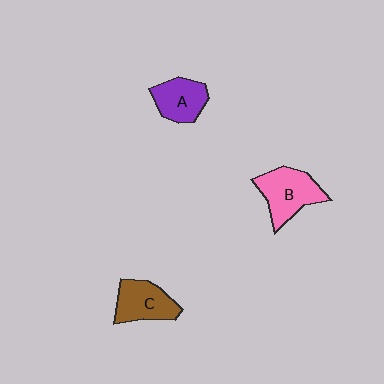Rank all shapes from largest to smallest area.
From largest to smallest: B (pink), C (brown), A (purple).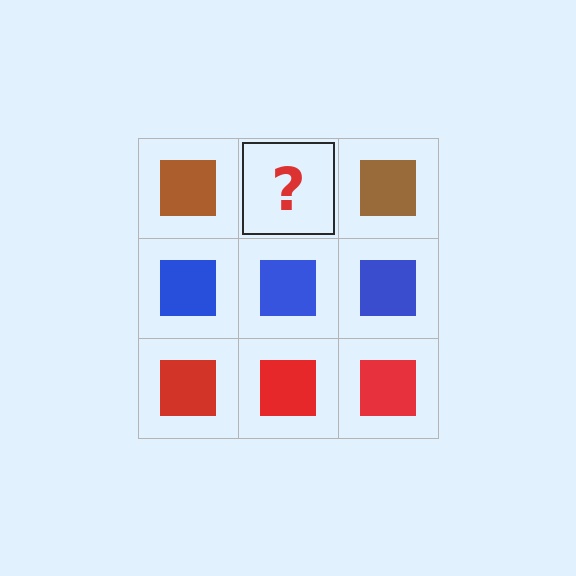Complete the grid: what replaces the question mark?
The question mark should be replaced with a brown square.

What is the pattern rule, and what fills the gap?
The rule is that each row has a consistent color. The gap should be filled with a brown square.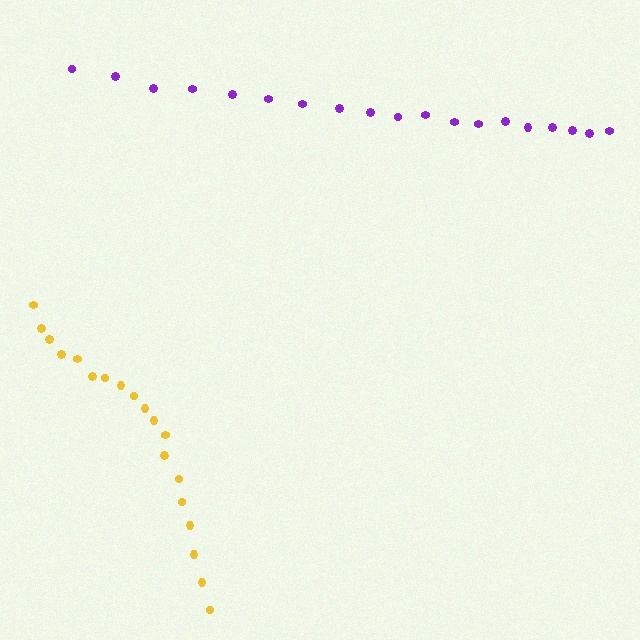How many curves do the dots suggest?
There are 2 distinct paths.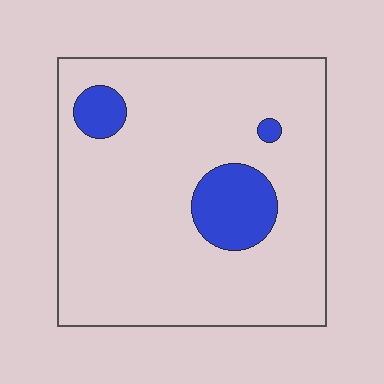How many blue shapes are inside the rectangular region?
3.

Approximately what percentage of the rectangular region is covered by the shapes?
Approximately 10%.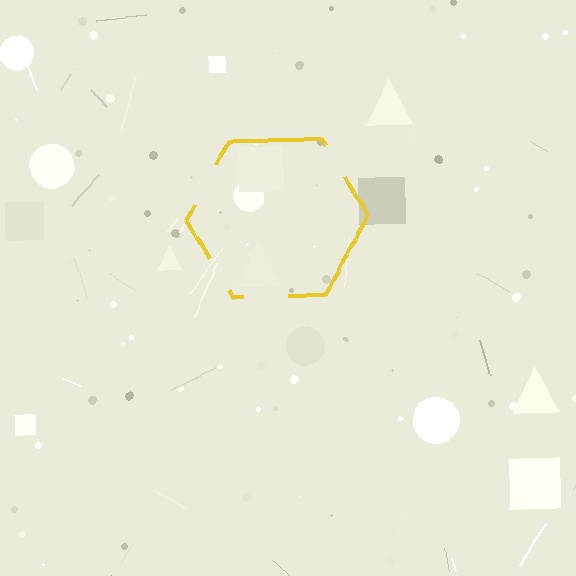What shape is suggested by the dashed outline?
The dashed outline suggests a hexagon.